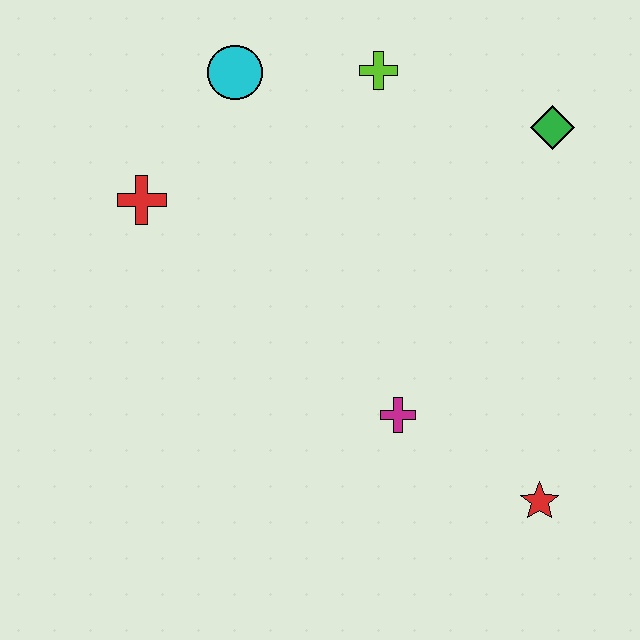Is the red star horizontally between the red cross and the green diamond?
Yes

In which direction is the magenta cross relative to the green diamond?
The magenta cross is below the green diamond.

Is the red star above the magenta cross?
No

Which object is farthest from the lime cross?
The red star is farthest from the lime cross.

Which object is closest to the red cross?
The cyan circle is closest to the red cross.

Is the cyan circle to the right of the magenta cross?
No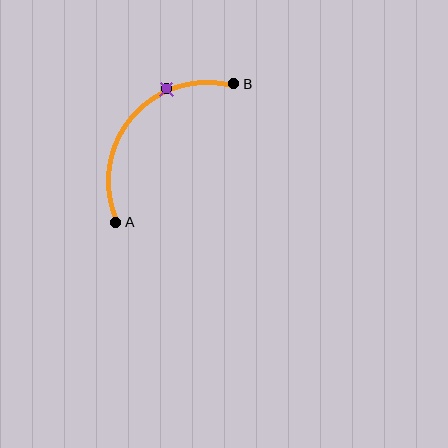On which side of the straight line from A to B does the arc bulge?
The arc bulges above and to the left of the straight line connecting A and B.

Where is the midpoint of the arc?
The arc midpoint is the point on the curve farthest from the straight line joining A and B. It sits above and to the left of that line.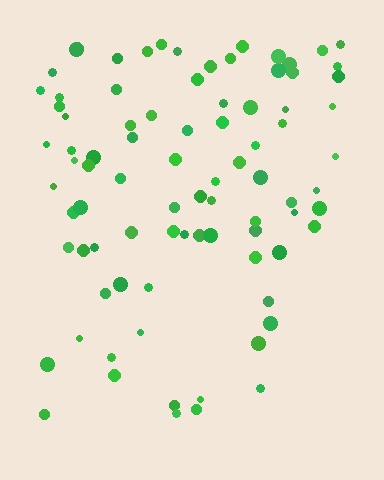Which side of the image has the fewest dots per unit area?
The bottom.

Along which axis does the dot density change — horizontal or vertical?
Vertical.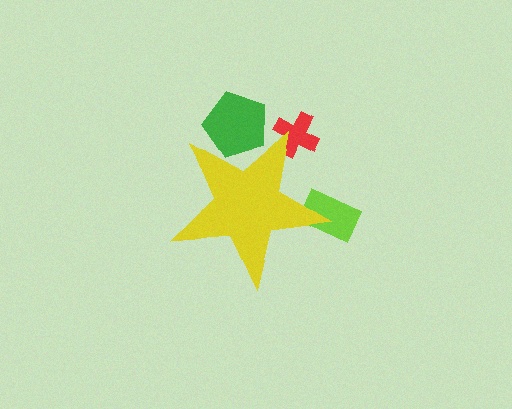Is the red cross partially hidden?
Yes, the red cross is partially hidden behind the yellow star.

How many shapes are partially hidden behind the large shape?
3 shapes are partially hidden.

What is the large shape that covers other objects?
A yellow star.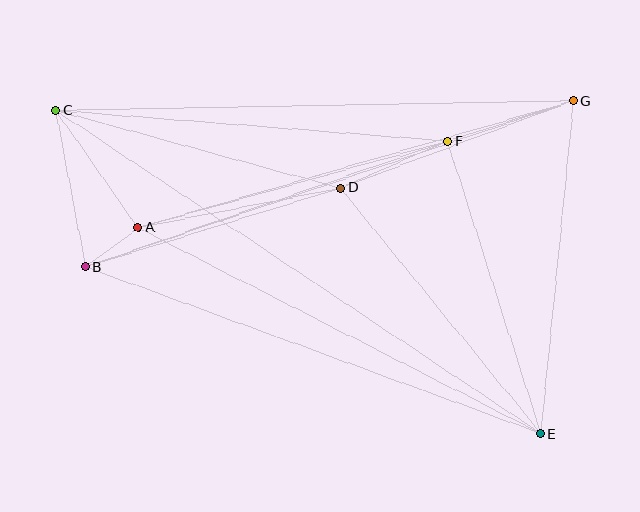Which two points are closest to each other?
Points A and B are closest to each other.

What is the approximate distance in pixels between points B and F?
The distance between B and F is approximately 383 pixels.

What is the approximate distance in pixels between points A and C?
The distance between A and C is approximately 143 pixels.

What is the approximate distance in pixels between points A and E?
The distance between A and E is approximately 452 pixels.